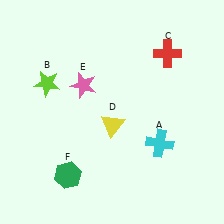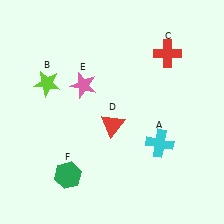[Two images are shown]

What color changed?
The triangle (D) changed from yellow in Image 1 to red in Image 2.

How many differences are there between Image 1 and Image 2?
There is 1 difference between the two images.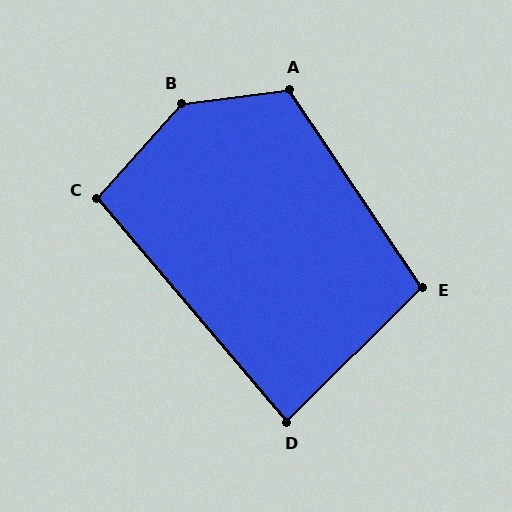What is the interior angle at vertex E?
Approximately 101 degrees (obtuse).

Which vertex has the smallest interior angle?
D, at approximately 85 degrees.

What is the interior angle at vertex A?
Approximately 117 degrees (obtuse).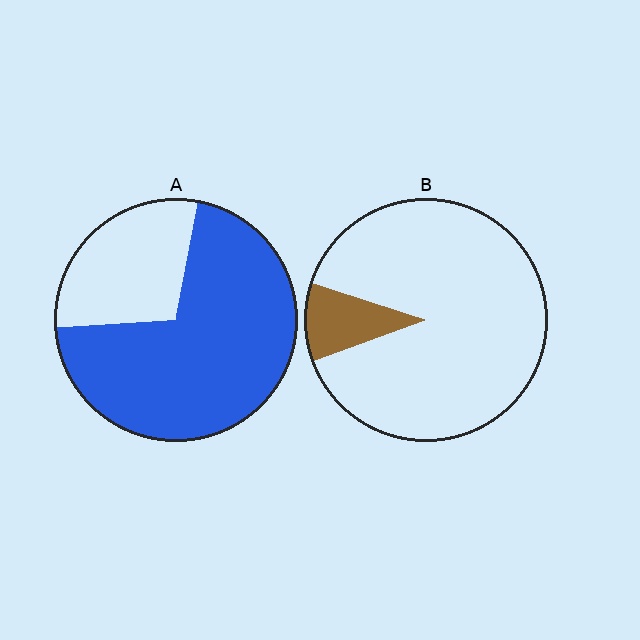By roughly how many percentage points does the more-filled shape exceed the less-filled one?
By roughly 60 percentage points (A over B).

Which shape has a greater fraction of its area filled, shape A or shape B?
Shape A.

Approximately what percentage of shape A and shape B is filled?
A is approximately 70% and B is approximately 10%.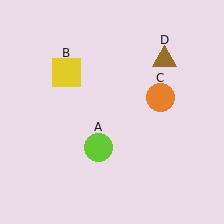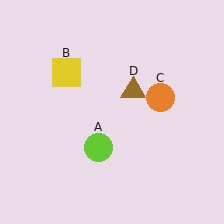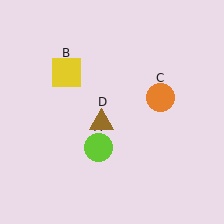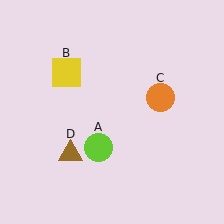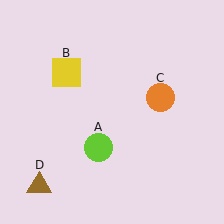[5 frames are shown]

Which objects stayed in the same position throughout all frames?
Lime circle (object A) and yellow square (object B) and orange circle (object C) remained stationary.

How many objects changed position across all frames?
1 object changed position: brown triangle (object D).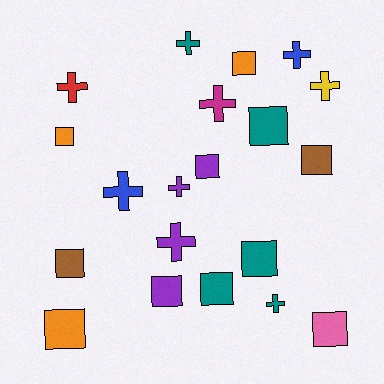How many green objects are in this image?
There are no green objects.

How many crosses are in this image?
There are 9 crosses.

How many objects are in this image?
There are 20 objects.